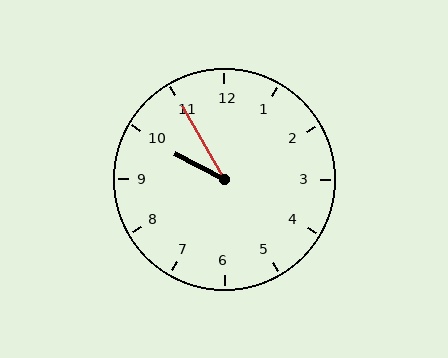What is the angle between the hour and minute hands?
Approximately 32 degrees.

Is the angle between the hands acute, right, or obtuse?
It is acute.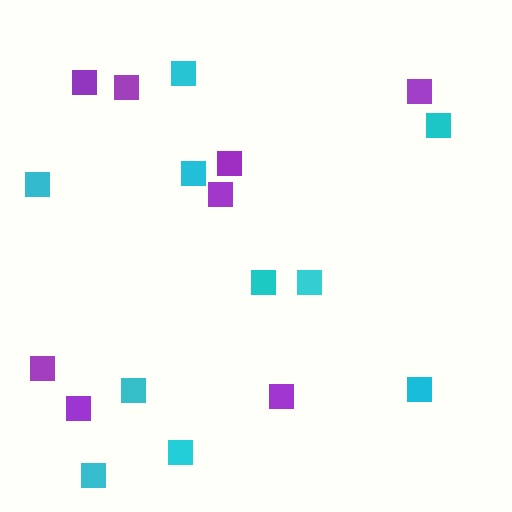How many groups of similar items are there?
There are 2 groups: one group of cyan squares (10) and one group of purple squares (8).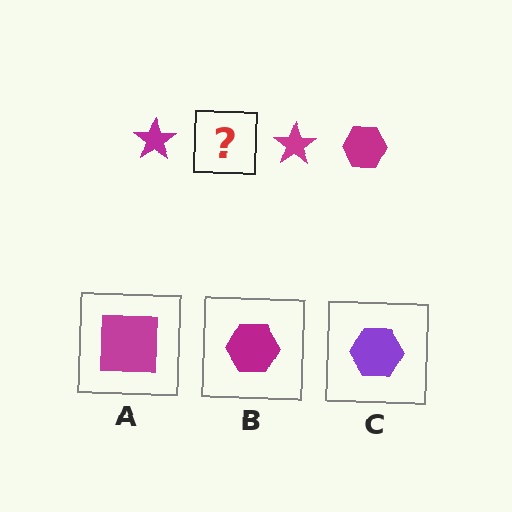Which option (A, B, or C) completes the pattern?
B.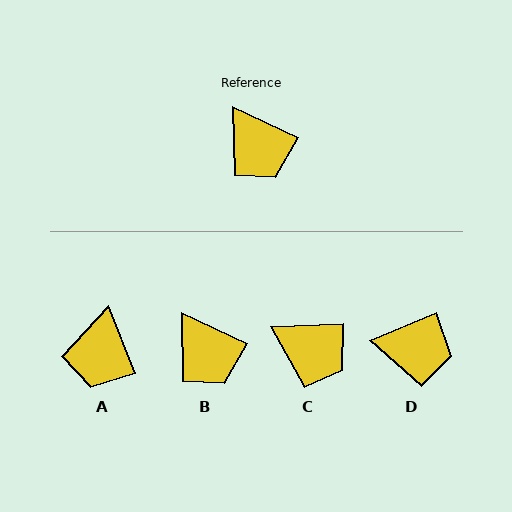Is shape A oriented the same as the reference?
No, it is off by about 43 degrees.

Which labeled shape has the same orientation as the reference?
B.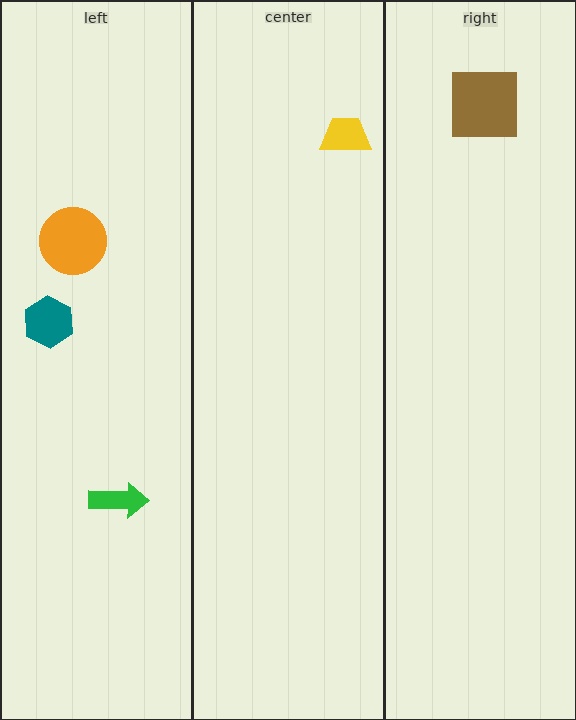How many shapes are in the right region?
1.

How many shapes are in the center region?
1.